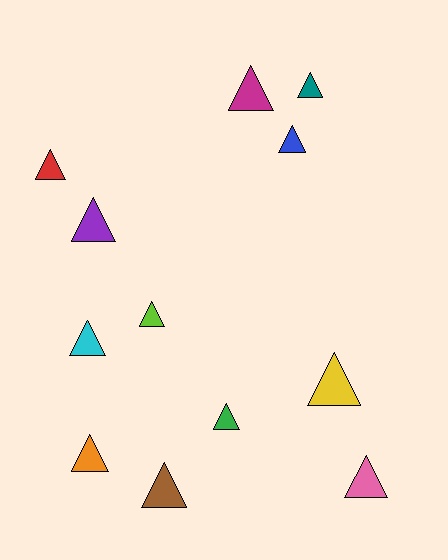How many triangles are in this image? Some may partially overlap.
There are 12 triangles.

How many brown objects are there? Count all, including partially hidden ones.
There is 1 brown object.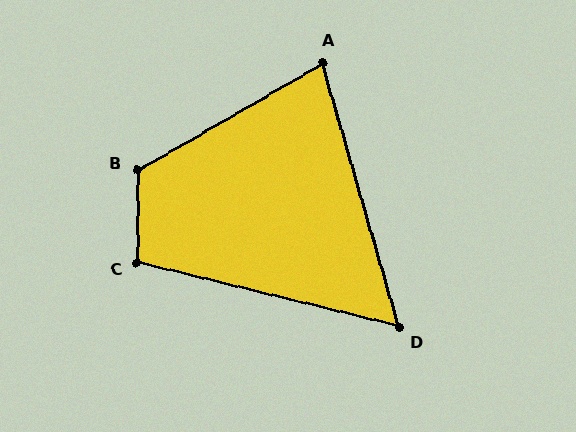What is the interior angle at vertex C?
Approximately 104 degrees (obtuse).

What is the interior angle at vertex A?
Approximately 76 degrees (acute).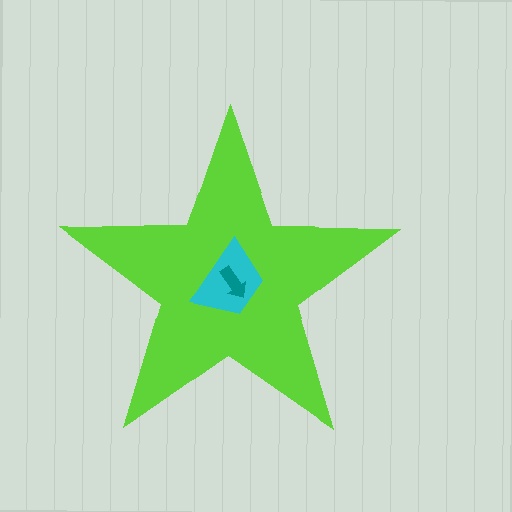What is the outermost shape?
The lime star.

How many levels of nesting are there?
3.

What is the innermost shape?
The teal arrow.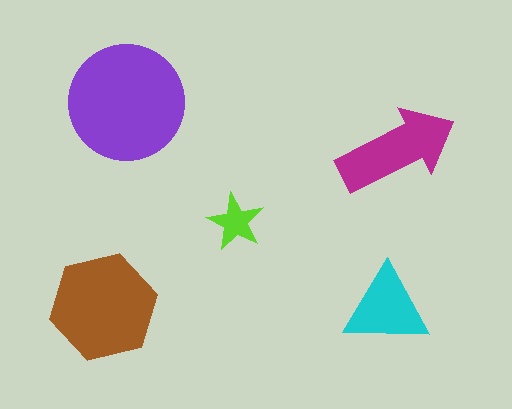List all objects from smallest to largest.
The lime star, the cyan triangle, the magenta arrow, the brown hexagon, the purple circle.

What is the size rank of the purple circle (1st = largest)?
1st.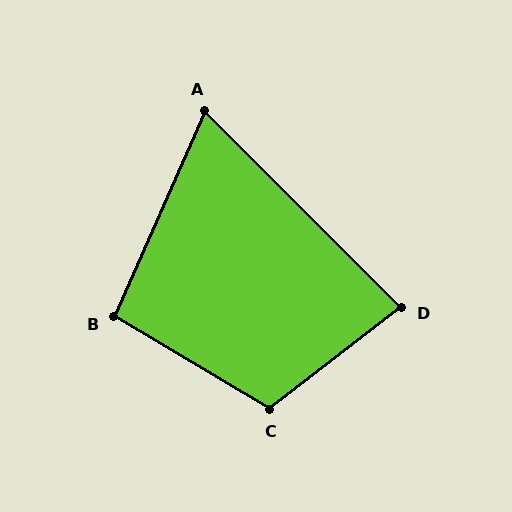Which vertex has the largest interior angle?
C, at approximately 111 degrees.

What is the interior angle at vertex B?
Approximately 97 degrees (obtuse).